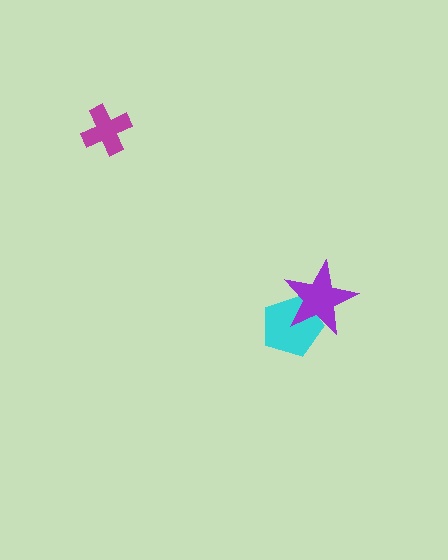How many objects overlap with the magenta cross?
0 objects overlap with the magenta cross.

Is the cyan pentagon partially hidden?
Yes, it is partially covered by another shape.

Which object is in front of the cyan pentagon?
The purple star is in front of the cyan pentagon.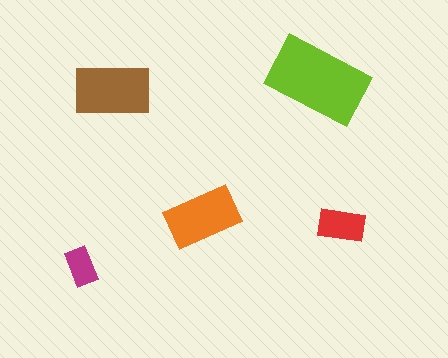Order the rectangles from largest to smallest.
the lime one, the brown one, the orange one, the red one, the magenta one.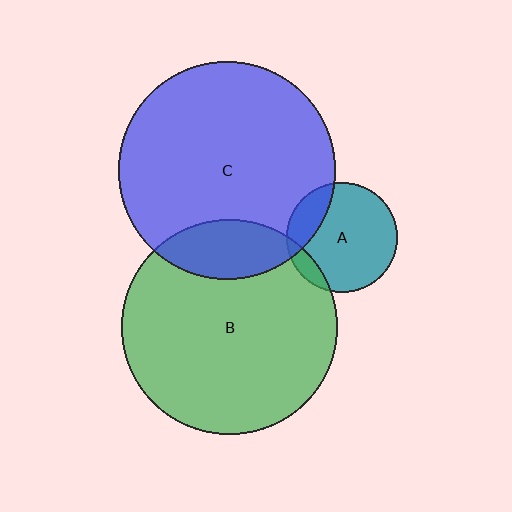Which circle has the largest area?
Circle C (blue).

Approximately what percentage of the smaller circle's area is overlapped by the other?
Approximately 20%.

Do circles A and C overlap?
Yes.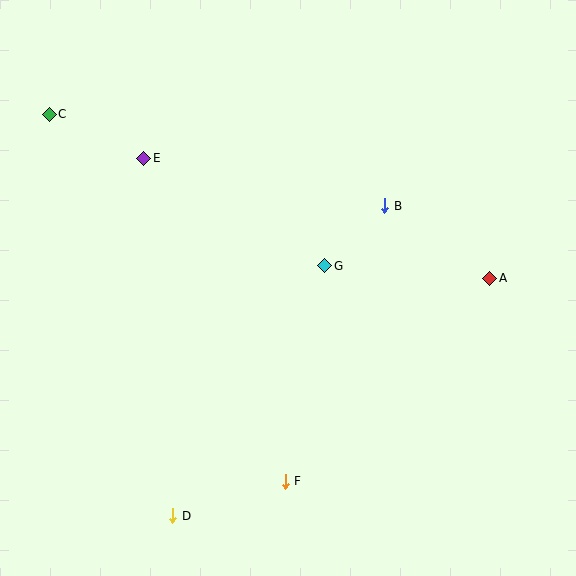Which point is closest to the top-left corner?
Point C is closest to the top-left corner.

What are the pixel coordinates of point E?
Point E is at (144, 158).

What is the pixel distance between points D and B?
The distance between D and B is 375 pixels.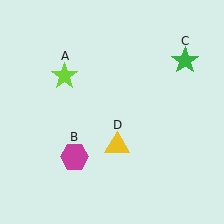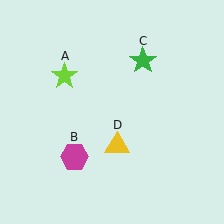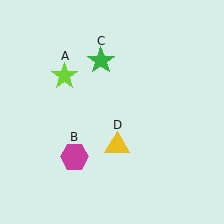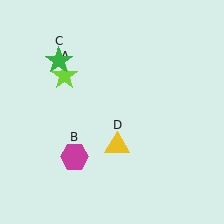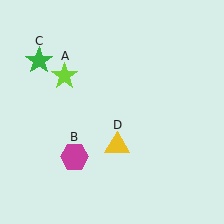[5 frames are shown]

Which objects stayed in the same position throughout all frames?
Lime star (object A) and magenta hexagon (object B) and yellow triangle (object D) remained stationary.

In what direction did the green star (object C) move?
The green star (object C) moved left.